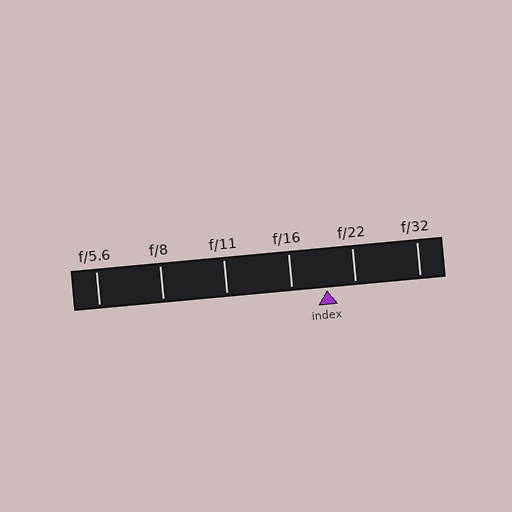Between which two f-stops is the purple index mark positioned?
The index mark is between f/16 and f/22.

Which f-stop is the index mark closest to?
The index mark is closest to f/22.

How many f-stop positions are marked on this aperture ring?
There are 6 f-stop positions marked.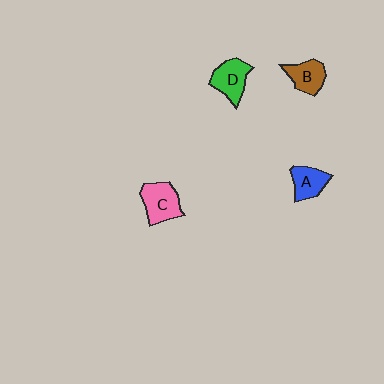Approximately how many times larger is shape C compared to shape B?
Approximately 1.3 times.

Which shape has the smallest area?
Shape A (blue).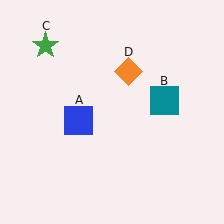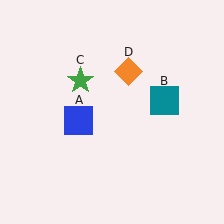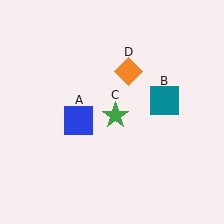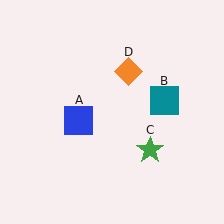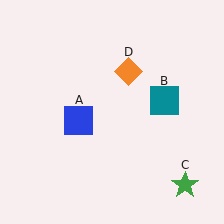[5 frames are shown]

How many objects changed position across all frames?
1 object changed position: green star (object C).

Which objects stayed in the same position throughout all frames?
Blue square (object A) and teal square (object B) and orange diamond (object D) remained stationary.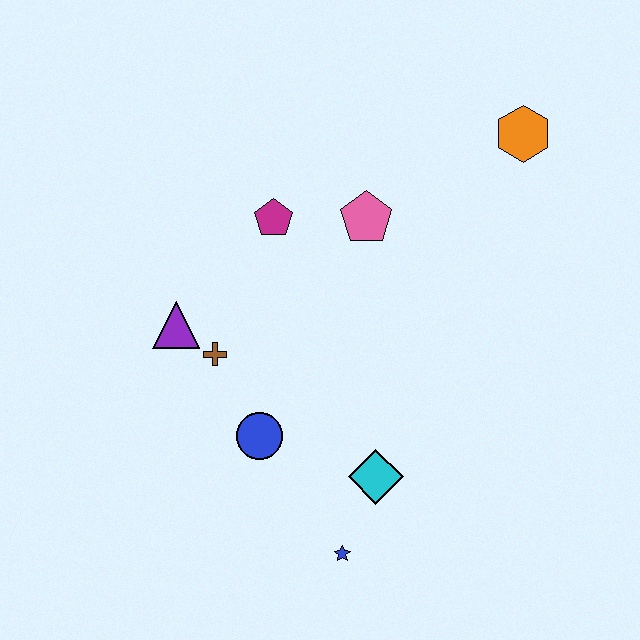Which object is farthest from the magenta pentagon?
The blue star is farthest from the magenta pentagon.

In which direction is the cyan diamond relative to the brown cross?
The cyan diamond is to the right of the brown cross.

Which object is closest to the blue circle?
The brown cross is closest to the blue circle.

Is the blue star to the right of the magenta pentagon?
Yes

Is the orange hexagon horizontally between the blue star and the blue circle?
No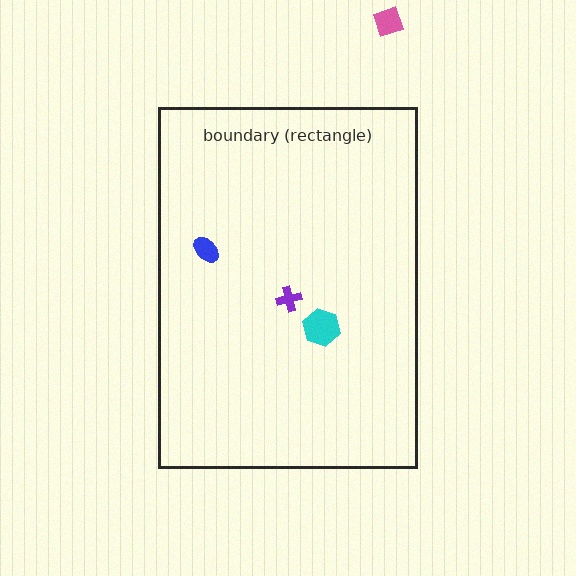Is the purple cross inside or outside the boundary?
Inside.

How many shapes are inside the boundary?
3 inside, 1 outside.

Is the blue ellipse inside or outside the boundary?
Inside.